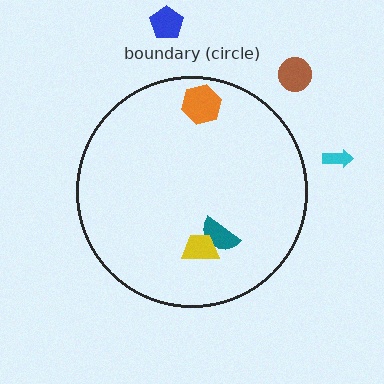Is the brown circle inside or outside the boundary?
Outside.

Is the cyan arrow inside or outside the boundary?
Outside.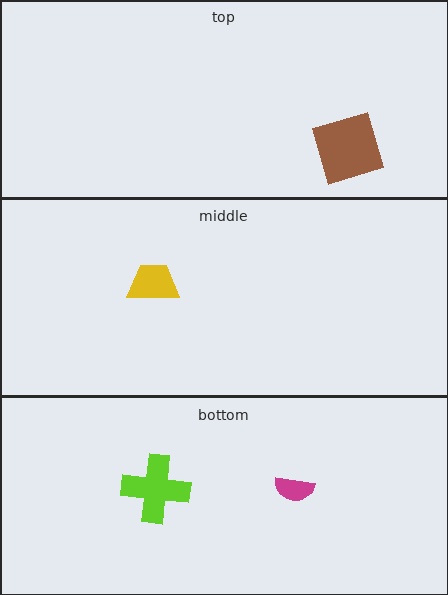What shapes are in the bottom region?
The magenta semicircle, the lime cross.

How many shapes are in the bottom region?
2.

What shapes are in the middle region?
The yellow trapezoid.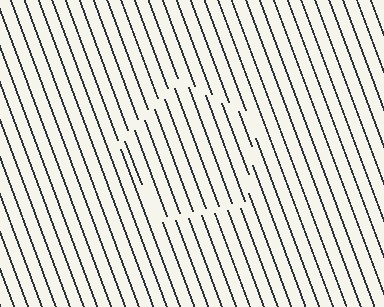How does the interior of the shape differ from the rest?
The interior of the shape contains the same grating, shifted by half a period — the contour is defined by the phase discontinuity where line-ends from the inner and outer gratings abut.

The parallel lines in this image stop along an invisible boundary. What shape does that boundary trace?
An illusory pentagon. The interior of the shape contains the same grating, shifted by half a period — the contour is defined by the phase discontinuity where line-ends from the inner and outer gratings abut.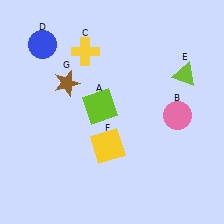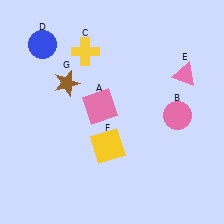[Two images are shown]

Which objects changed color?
A changed from lime to pink. E changed from lime to pink.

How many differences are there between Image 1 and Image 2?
There are 2 differences between the two images.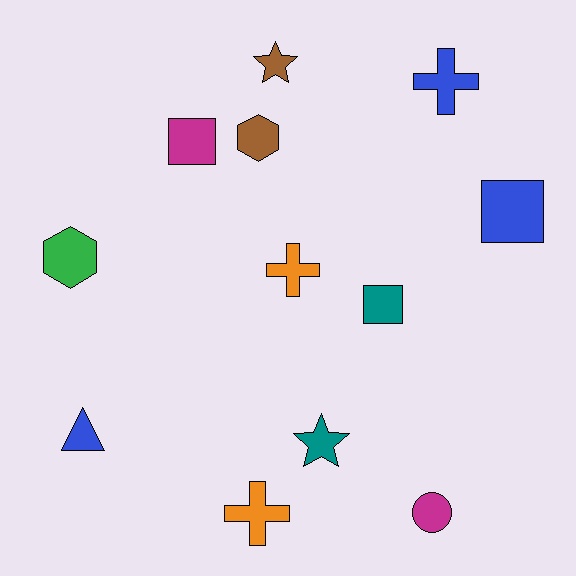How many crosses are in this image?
There are 3 crosses.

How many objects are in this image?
There are 12 objects.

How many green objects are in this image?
There is 1 green object.